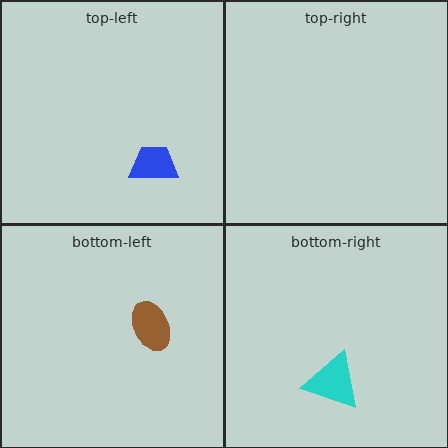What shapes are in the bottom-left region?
The brown ellipse.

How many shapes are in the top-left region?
1.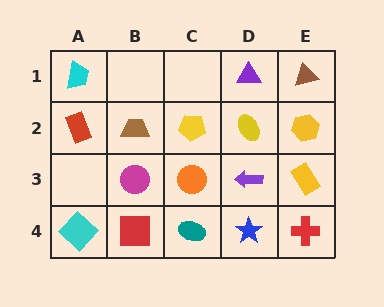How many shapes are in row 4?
5 shapes.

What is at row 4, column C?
A teal ellipse.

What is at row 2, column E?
A yellow hexagon.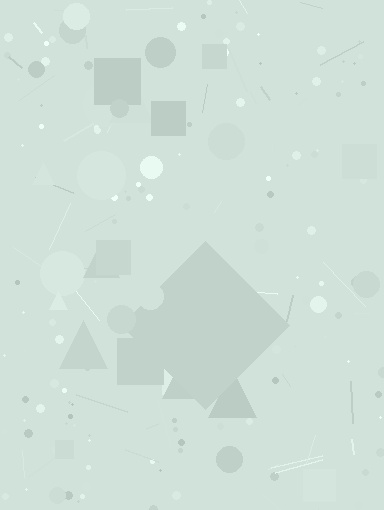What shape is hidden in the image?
A diamond is hidden in the image.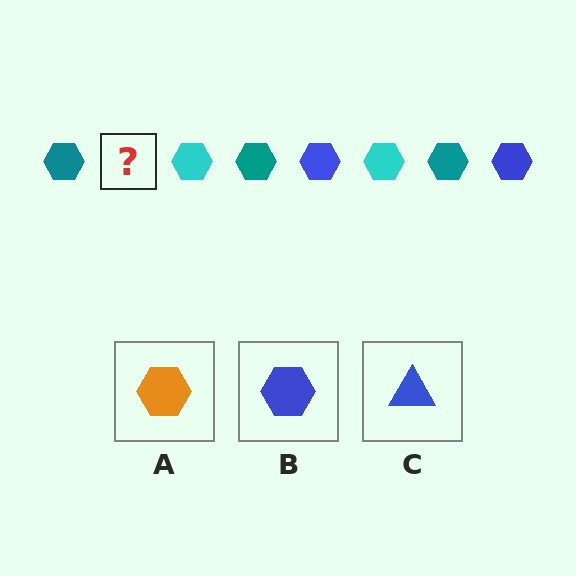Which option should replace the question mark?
Option B.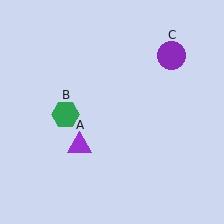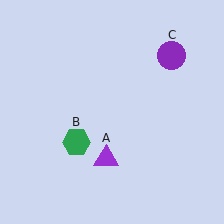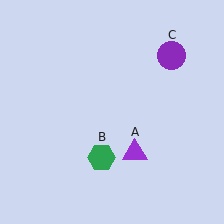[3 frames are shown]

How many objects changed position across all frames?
2 objects changed position: purple triangle (object A), green hexagon (object B).